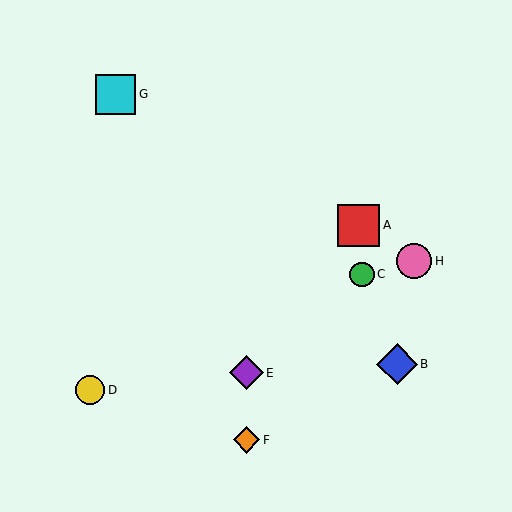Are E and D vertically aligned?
No, E is at x≈246 and D is at x≈90.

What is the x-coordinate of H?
Object H is at x≈414.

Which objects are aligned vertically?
Objects E, F are aligned vertically.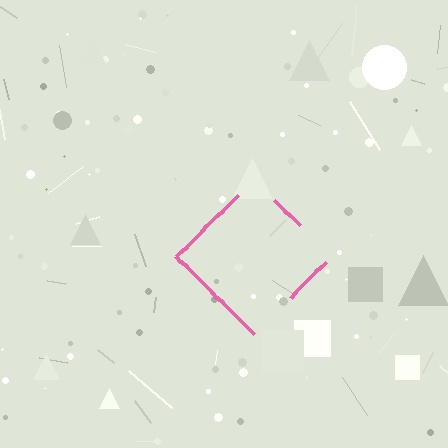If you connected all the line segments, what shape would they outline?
They would outline a diamond.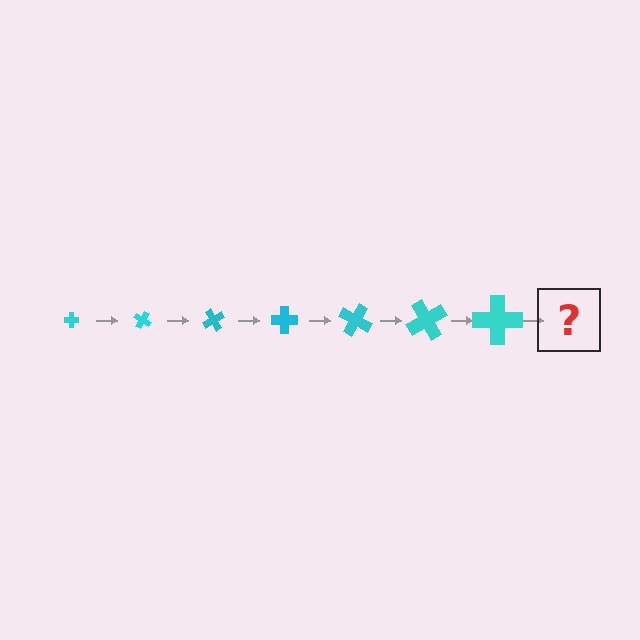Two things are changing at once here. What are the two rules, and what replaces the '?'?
The two rules are that the cross grows larger each step and it rotates 30 degrees each step. The '?' should be a cross, larger than the previous one and rotated 210 degrees from the start.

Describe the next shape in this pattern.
It should be a cross, larger than the previous one and rotated 210 degrees from the start.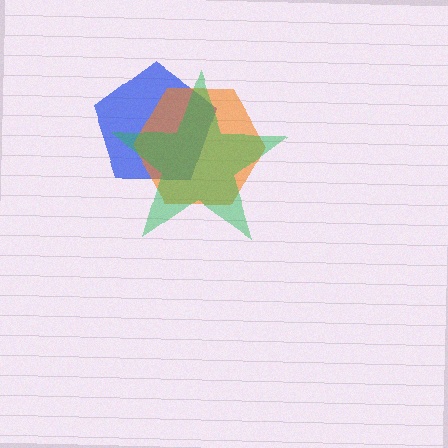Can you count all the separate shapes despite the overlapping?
Yes, there are 3 separate shapes.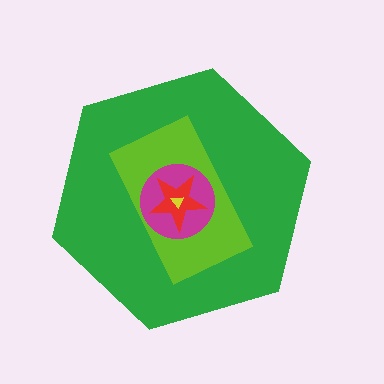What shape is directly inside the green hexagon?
The lime rectangle.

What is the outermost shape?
The green hexagon.